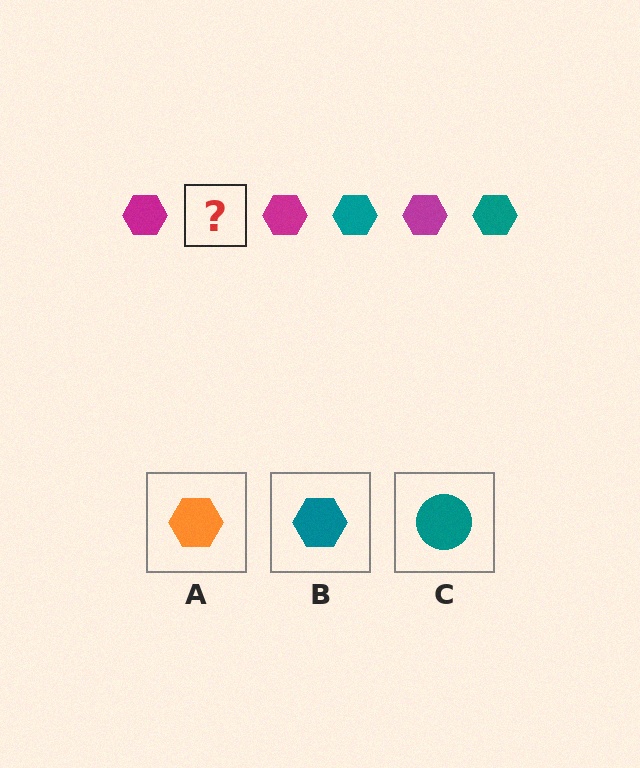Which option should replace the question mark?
Option B.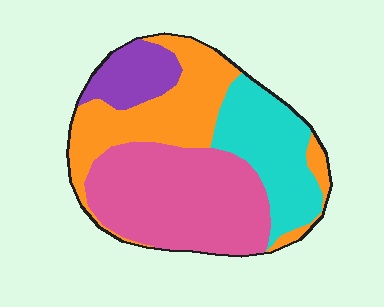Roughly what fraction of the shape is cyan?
Cyan covers 22% of the shape.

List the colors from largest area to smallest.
From largest to smallest: pink, orange, cyan, purple.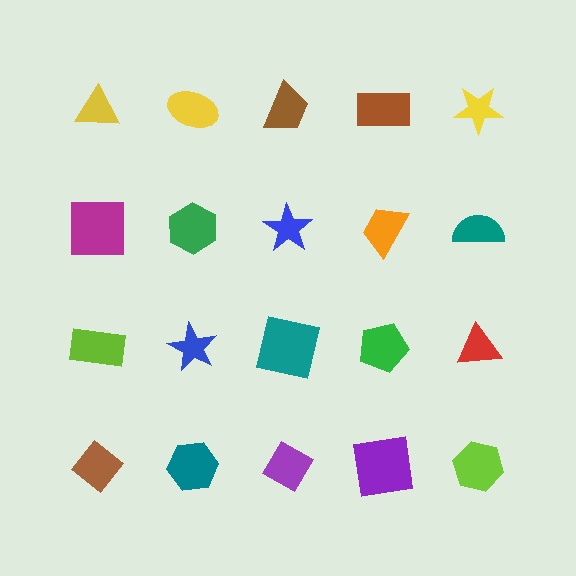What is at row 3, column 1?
A lime rectangle.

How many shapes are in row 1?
5 shapes.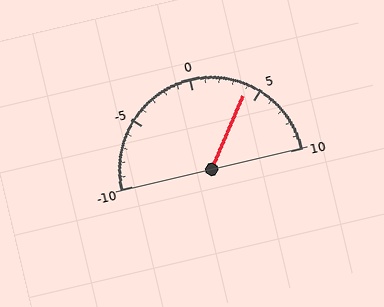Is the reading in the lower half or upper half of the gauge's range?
The reading is in the upper half of the range (-10 to 10).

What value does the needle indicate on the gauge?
The needle indicates approximately 4.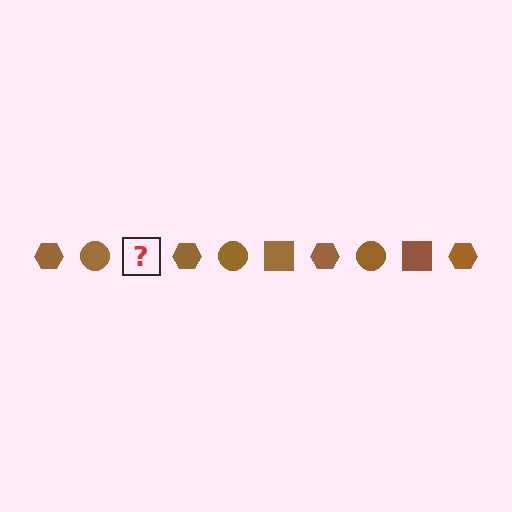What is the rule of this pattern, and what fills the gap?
The rule is that the pattern cycles through hexagon, circle, square shapes in brown. The gap should be filled with a brown square.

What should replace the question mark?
The question mark should be replaced with a brown square.